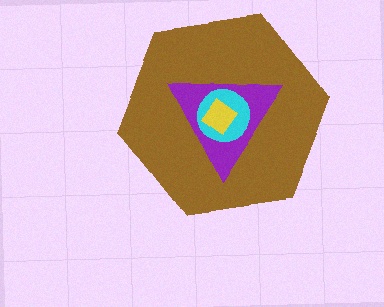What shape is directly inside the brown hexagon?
The purple triangle.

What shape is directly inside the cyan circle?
The yellow diamond.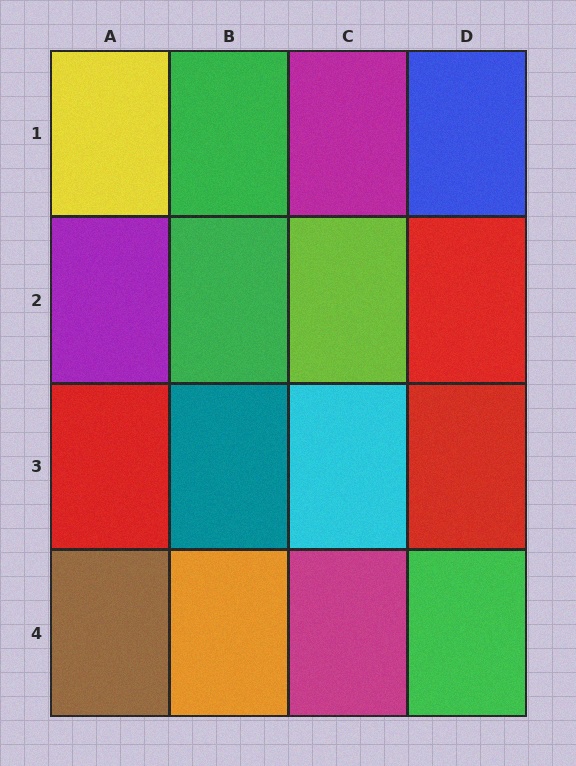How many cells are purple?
1 cell is purple.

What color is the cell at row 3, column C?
Cyan.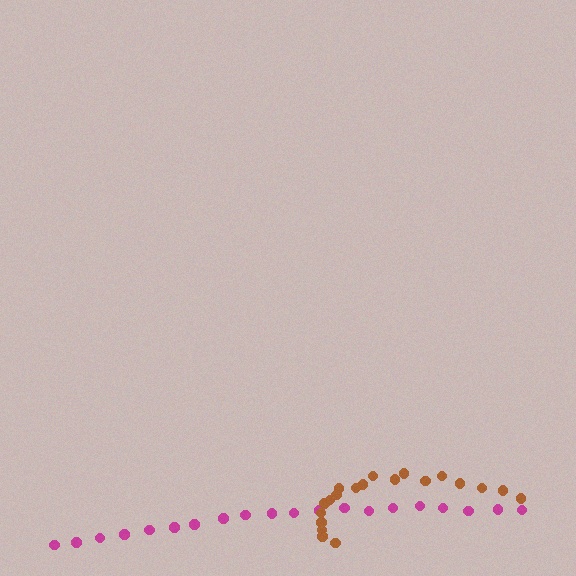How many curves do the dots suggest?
There are 2 distinct paths.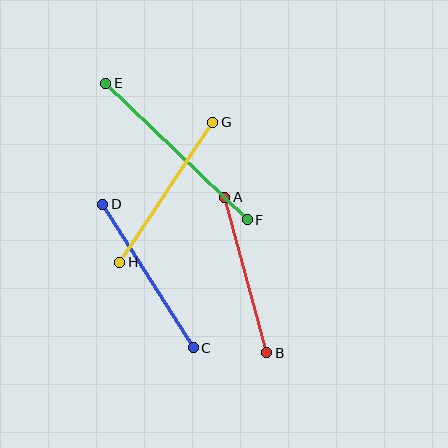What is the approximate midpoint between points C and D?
The midpoint is at approximately (148, 276) pixels.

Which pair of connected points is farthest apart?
Points E and F are farthest apart.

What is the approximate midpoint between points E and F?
The midpoint is at approximately (176, 152) pixels.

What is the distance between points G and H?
The distance is approximately 168 pixels.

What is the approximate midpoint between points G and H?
The midpoint is at approximately (166, 192) pixels.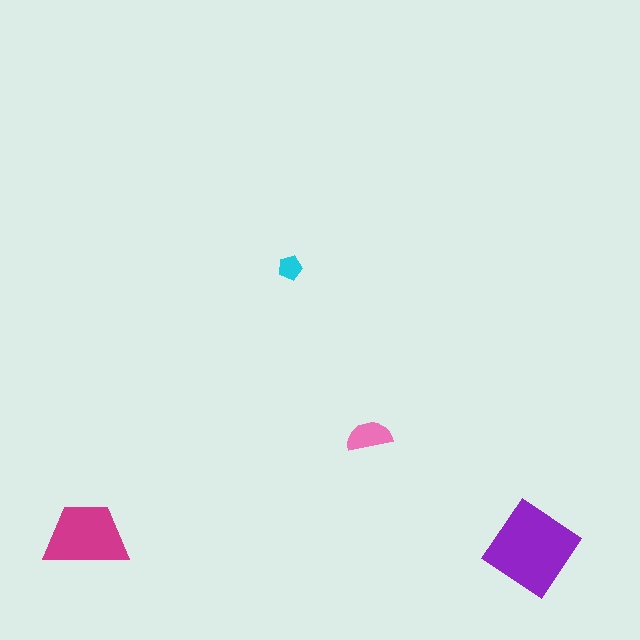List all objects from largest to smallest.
The purple diamond, the magenta trapezoid, the pink semicircle, the cyan pentagon.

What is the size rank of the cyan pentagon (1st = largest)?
4th.